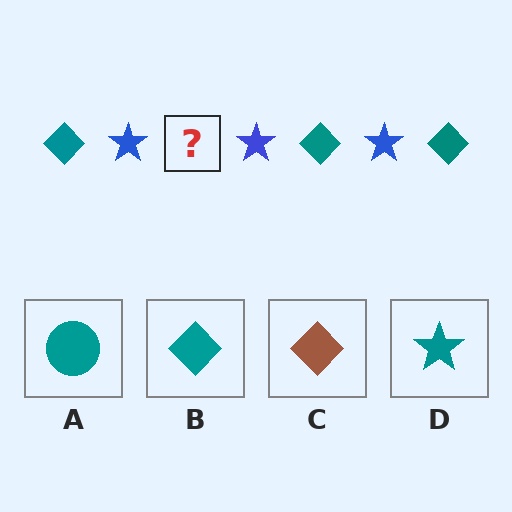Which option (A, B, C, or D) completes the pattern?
B.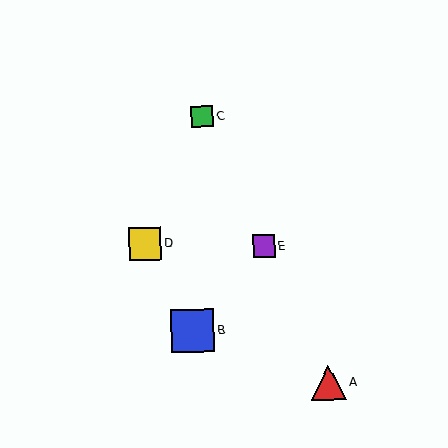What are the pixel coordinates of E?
Object E is at (264, 246).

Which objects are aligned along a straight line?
Objects A, C, E are aligned along a straight line.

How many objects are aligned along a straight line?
3 objects (A, C, E) are aligned along a straight line.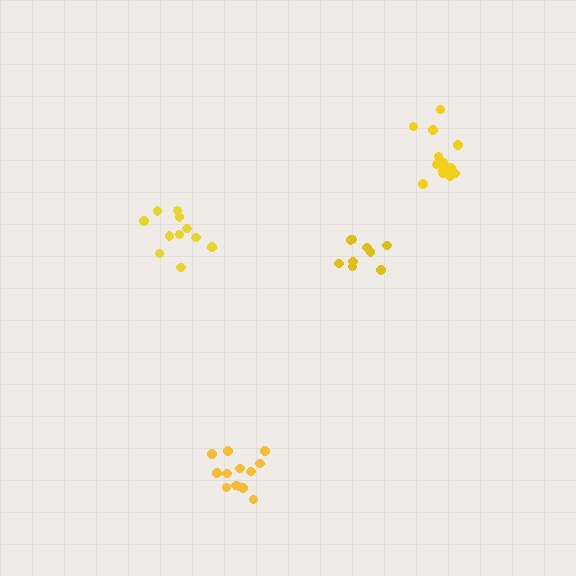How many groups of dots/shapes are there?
There are 4 groups.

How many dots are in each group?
Group 1: 11 dots, Group 2: 9 dots, Group 3: 14 dots, Group 4: 13 dots (47 total).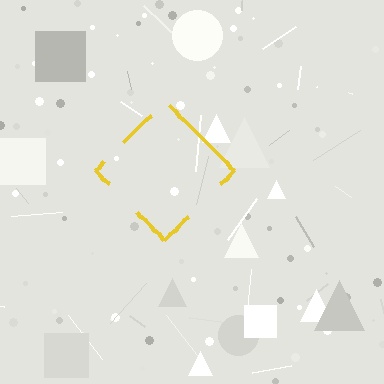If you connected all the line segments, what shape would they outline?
They would outline a diamond.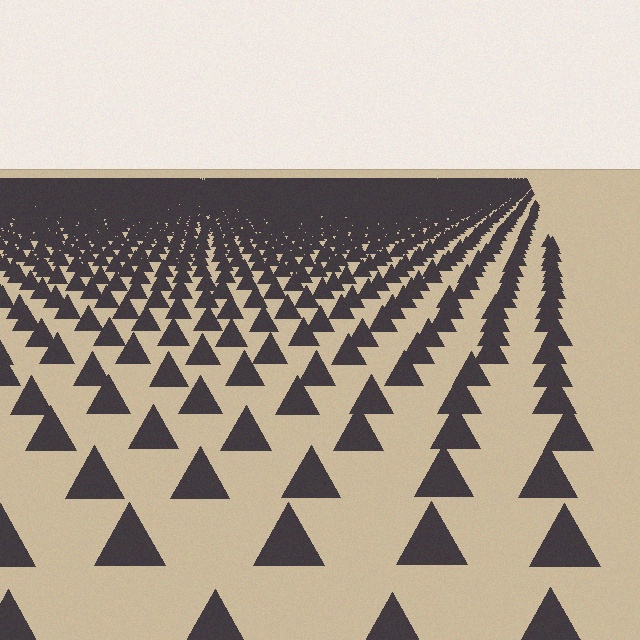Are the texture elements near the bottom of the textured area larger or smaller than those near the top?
Larger. Near the bottom, elements are closer to the viewer and appear at a bigger on-screen size.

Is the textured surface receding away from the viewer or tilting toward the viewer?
The surface is receding away from the viewer. Texture elements get smaller and denser toward the top.